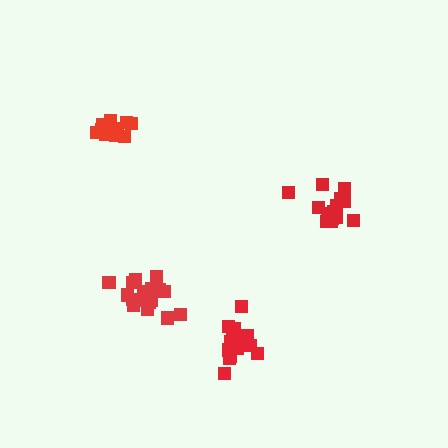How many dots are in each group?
Group 1: 17 dots, Group 2: 15 dots, Group 3: 17 dots, Group 4: 15 dots (64 total).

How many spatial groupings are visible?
There are 4 spatial groupings.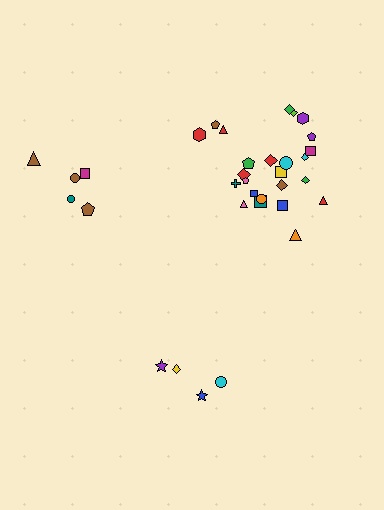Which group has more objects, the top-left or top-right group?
The top-right group.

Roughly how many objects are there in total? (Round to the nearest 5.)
Roughly 35 objects in total.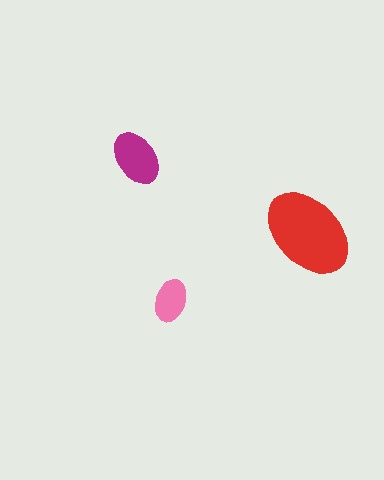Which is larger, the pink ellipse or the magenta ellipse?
The magenta one.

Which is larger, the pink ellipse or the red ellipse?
The red one.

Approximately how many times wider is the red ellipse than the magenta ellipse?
About 1.5 times wider.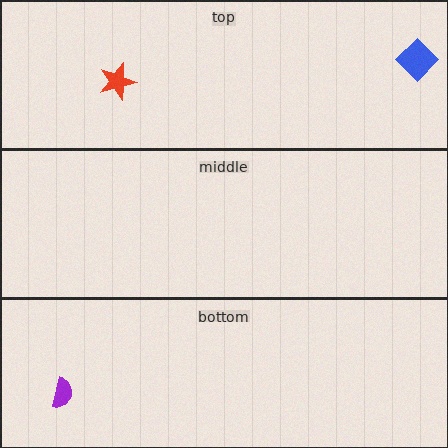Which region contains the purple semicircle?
The bottom region.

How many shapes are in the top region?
2.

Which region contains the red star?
The top region.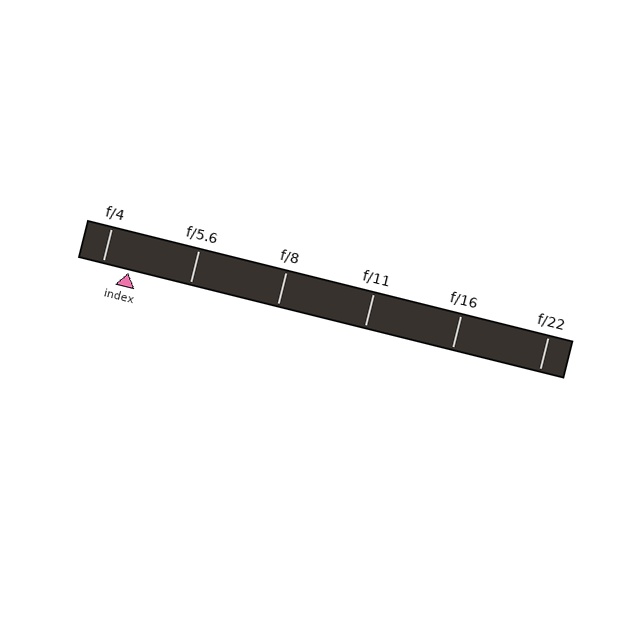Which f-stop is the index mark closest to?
The index mark is closest to f/4.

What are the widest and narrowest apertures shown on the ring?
The widest aperture shown is f/4 and the narrowest is f/22.